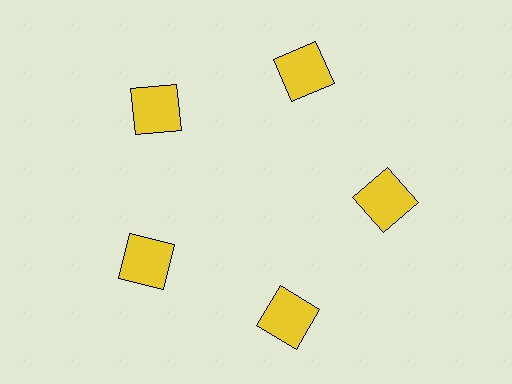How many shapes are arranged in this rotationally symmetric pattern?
There are 5 shapes, arranged in 5 groups of 1.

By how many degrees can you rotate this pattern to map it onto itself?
The pattern maps onto itself every 72 degrees of rotation.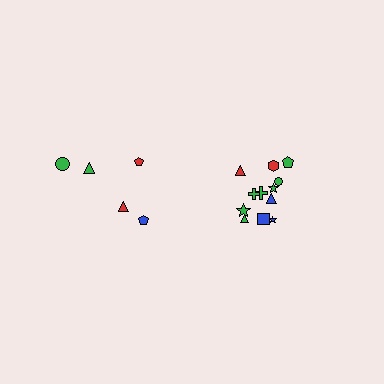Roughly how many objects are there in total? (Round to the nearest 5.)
Roughly 15 objects in total.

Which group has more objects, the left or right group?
The right group.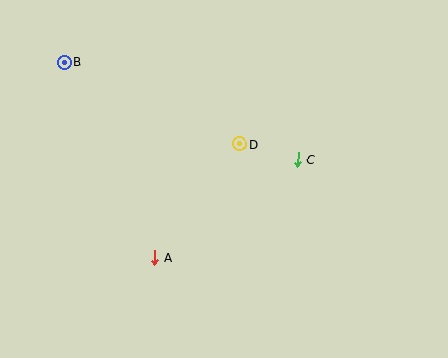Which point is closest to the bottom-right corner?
Point C is closest to the bottom-right corner.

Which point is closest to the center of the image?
Point D at (240, 144) is closest to the center.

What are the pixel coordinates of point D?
Point D is at (240, 144).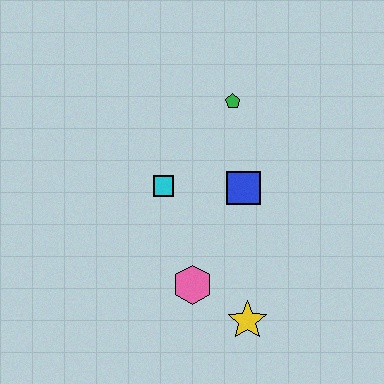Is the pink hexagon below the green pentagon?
Yes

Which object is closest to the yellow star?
The pink hexagon is closest to the yellow star.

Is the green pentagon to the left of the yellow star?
Yes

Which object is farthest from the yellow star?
The green pentagon is farthest from the yellow star.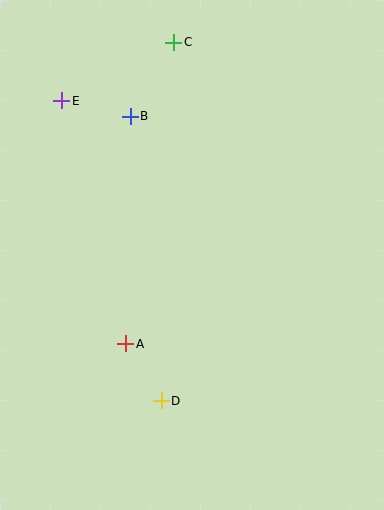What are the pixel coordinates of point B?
Point B is at (130, 116).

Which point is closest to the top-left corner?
Point E is closest to the top-left corner.